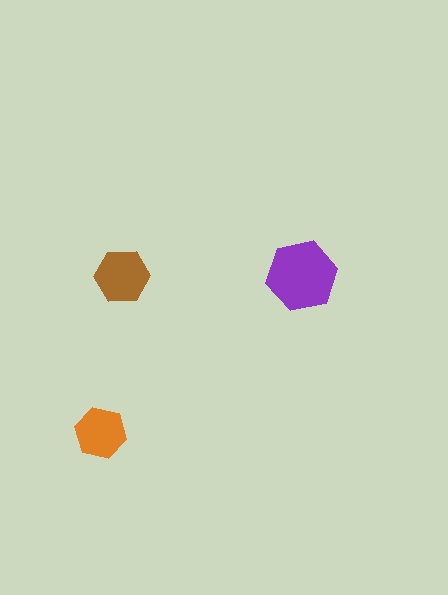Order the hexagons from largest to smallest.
the purple one, the brown one, the orange one.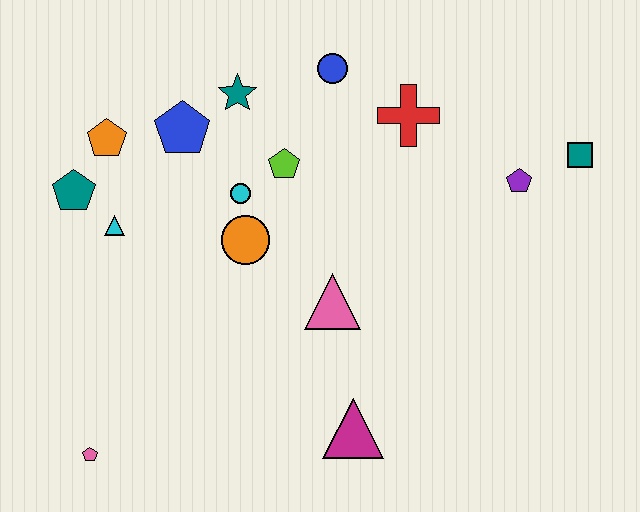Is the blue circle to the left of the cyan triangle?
No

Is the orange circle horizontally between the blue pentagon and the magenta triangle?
Yes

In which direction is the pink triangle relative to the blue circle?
The pink triangle is below the blue circle.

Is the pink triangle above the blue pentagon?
No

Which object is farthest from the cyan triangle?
The teal square is farthest from the cyan triangle.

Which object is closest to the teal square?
The purple pentagon is closest to the teal square.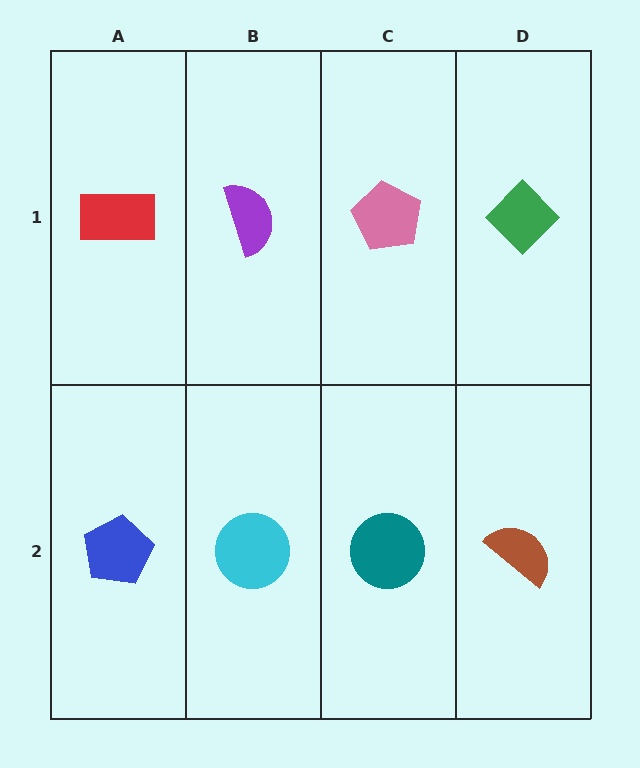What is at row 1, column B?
A purple semicircle.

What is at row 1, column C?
A pink pentagon.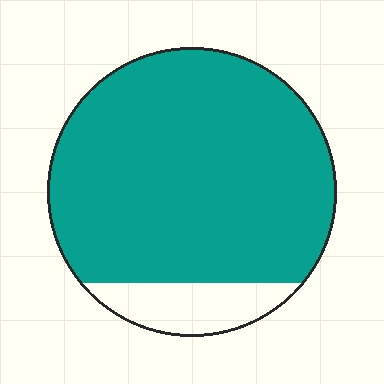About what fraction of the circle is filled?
About seven eighths (7/8).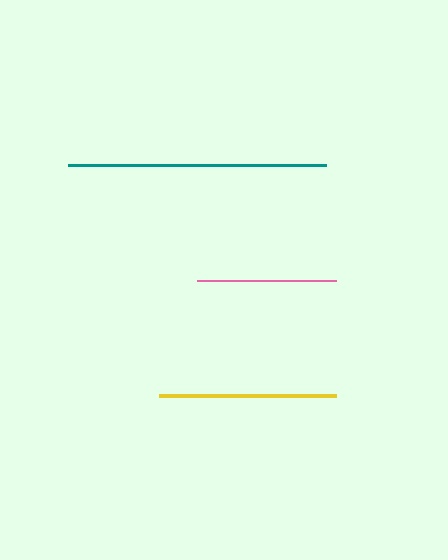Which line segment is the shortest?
The pink line is the shortest at approximately 139 pixels.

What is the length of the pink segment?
The pink segment is approximately 139 pixels long.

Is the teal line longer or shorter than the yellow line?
The teal line is longer than the yellow line.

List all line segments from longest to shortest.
From longest to shortest: teal, yellow, pink.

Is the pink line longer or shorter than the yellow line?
The yellow line is longer than the pink line.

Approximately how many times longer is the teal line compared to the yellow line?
The teal line is approximately 1.5 times the length of the yellow line.